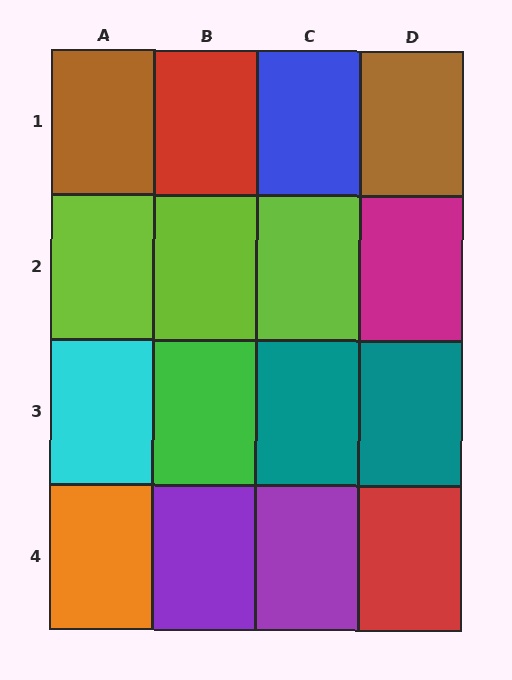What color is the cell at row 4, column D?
Red.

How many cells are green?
1 cell is green.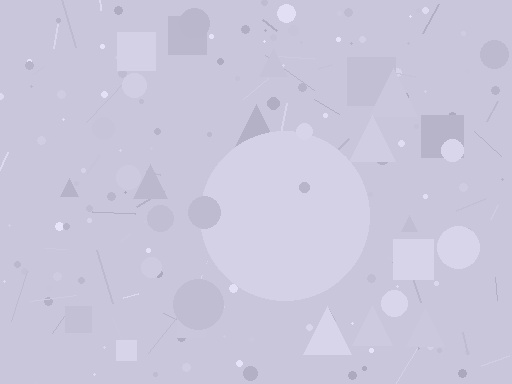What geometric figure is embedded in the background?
A circle is embedded in the background.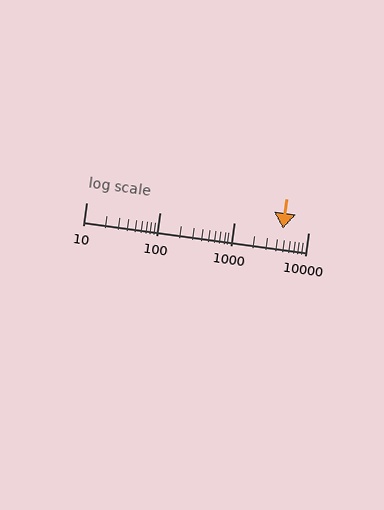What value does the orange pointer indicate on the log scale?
The pointer indicates approximately 4500.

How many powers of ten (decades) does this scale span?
The scale spans 3 decades, from 10 to 10000.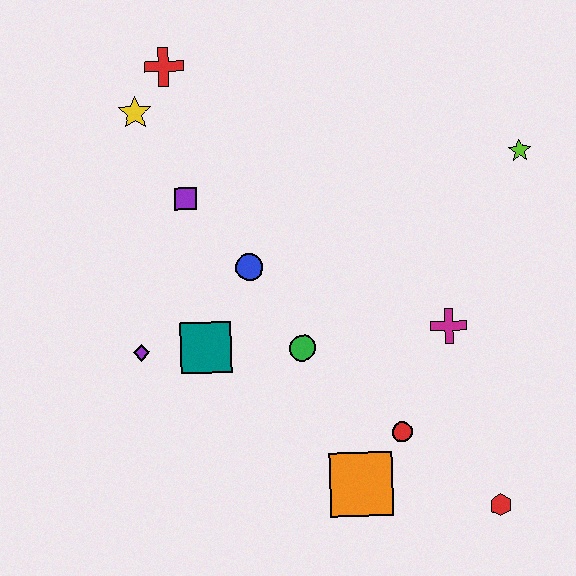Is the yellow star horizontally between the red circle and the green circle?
No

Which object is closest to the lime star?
The magenta cross is closest to the lime star.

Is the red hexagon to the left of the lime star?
Yes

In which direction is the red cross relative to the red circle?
The red cross is above the red circle.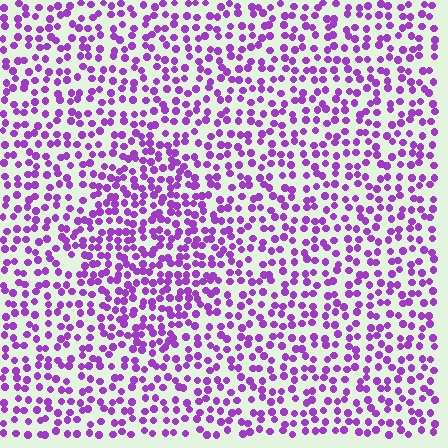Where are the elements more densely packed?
The elements are more densely packed inside the diamond boundary.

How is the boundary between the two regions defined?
The boundary is defined by a change in element density (approximately 1.5x ratio). All elements are the same color, size, and shape.